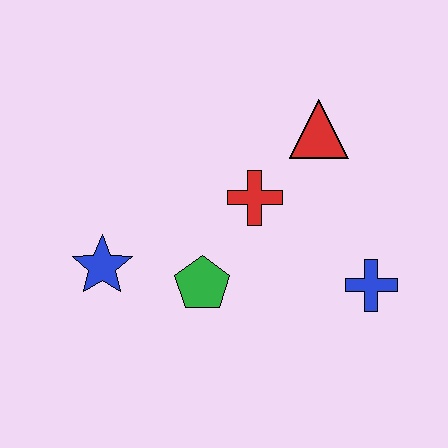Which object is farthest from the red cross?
The blue star is farthest from the red cross.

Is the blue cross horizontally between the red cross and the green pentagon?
No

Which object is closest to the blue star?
The green pentagon is closest to the blue star.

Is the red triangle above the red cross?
Yes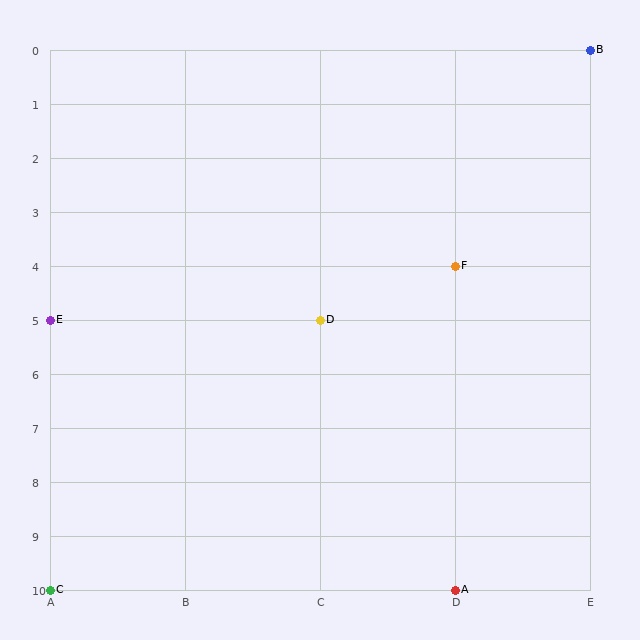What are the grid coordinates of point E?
Point E is at grid coordinates (A, 5).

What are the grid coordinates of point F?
Point F is at grid coordinates (D, 4).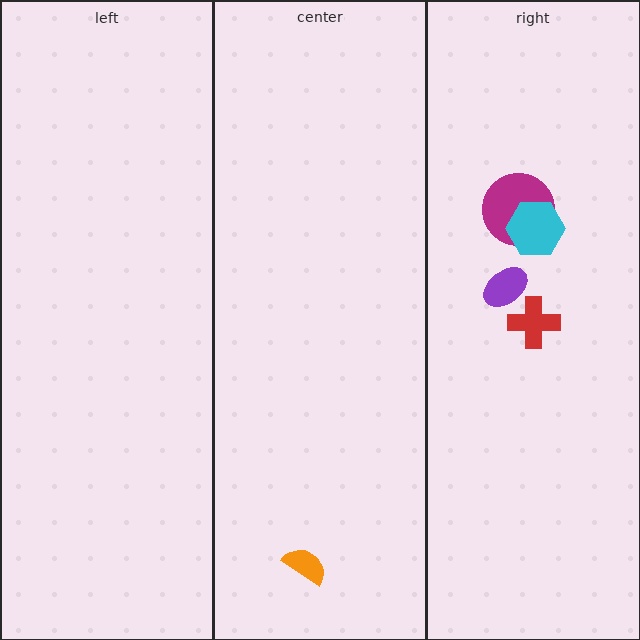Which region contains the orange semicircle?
The center region.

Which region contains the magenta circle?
The right region.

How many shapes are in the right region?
4.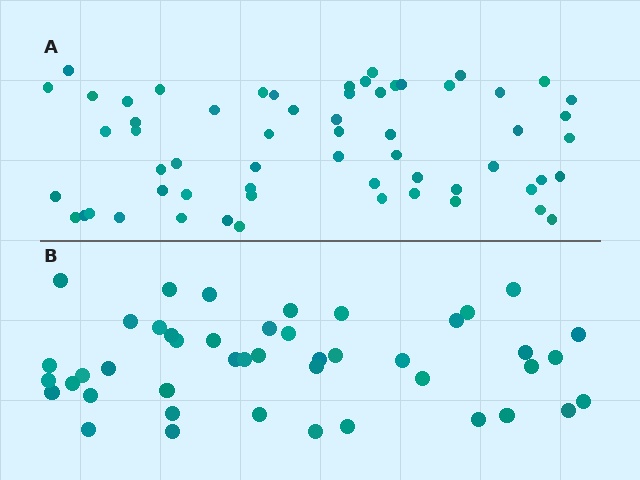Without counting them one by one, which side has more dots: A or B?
Region A (the top region) has more dots.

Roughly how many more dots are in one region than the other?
Region A has approximately 15 more dots than region B.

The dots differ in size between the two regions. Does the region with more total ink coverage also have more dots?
No. Region B has more total ink coverage because its dots are larger, but region A actually contains more individual dots. Total area can be misleading — the number of items is what matters here.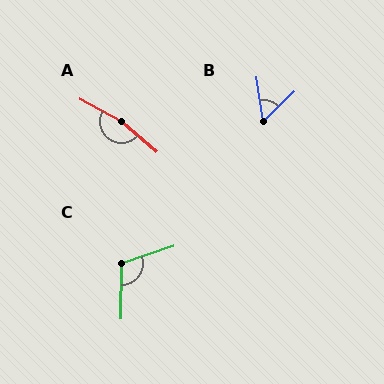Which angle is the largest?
A, at approximately 167 degrees.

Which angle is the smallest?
B, at approximately 54 degrees.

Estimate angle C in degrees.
Approximately 109 degrees.